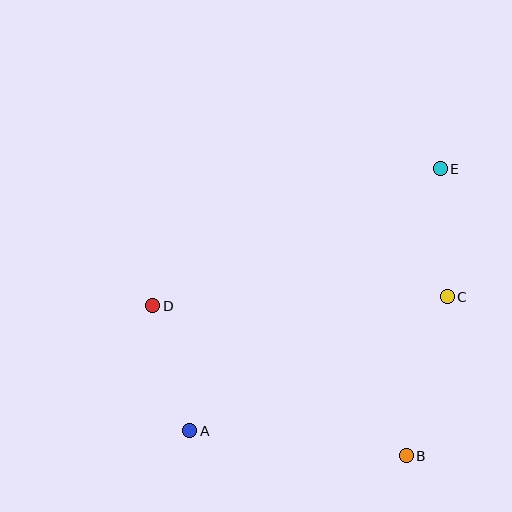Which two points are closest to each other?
Points C and E are closest to each other.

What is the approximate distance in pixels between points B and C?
The distance between B and C is approximately 165 pixels.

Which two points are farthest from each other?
Points A and E are farthest from each other.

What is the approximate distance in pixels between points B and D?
The distance between B and D is approximately 294 pixels.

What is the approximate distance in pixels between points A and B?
The distance between A and B is approximately 218 pixels.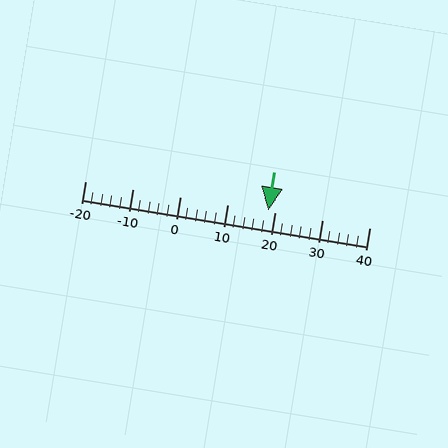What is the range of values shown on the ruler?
The ruler shows values from -20 to 40.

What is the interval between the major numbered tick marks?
The major tick marks are spaced 10 units apart.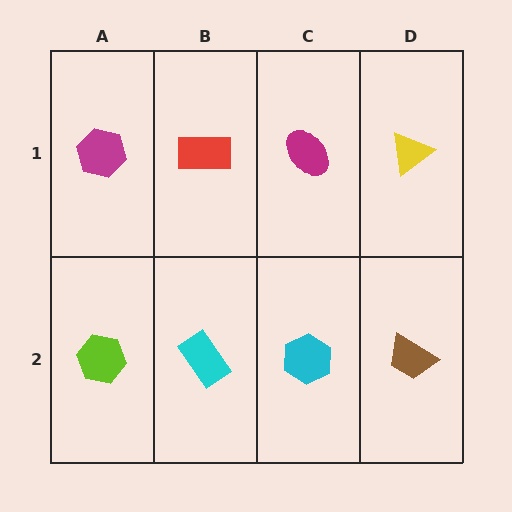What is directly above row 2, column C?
A magenta ellipse.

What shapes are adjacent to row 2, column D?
A yellow triangle (row 1, column D), a cyan hexagon (row 2, column C).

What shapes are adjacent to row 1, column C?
A cyan hexagon (row 2, column C), a red rectangle (row 1, column B), a yellow triangle (row 1, column D).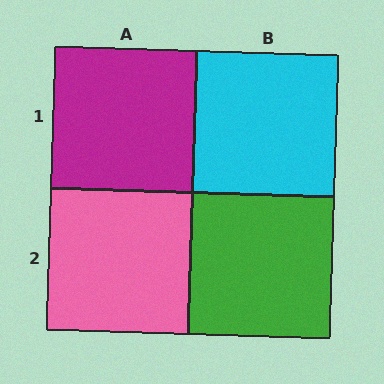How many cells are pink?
1 cell is pink.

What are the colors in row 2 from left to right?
Pink, green.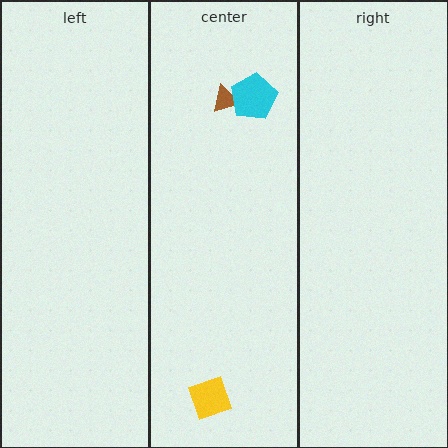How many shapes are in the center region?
3.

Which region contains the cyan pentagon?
The center region.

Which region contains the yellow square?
The center region.